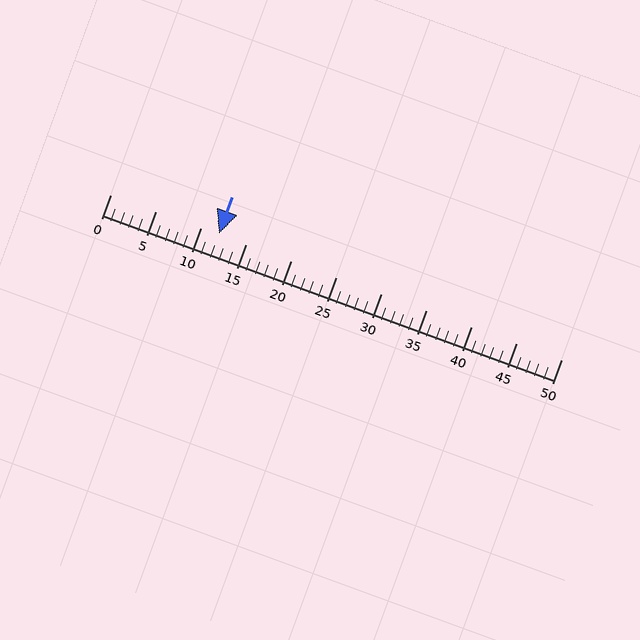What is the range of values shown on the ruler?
The ruler shows values from 0 to 50.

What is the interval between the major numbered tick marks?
The major tick marks are spaced 5 units apart.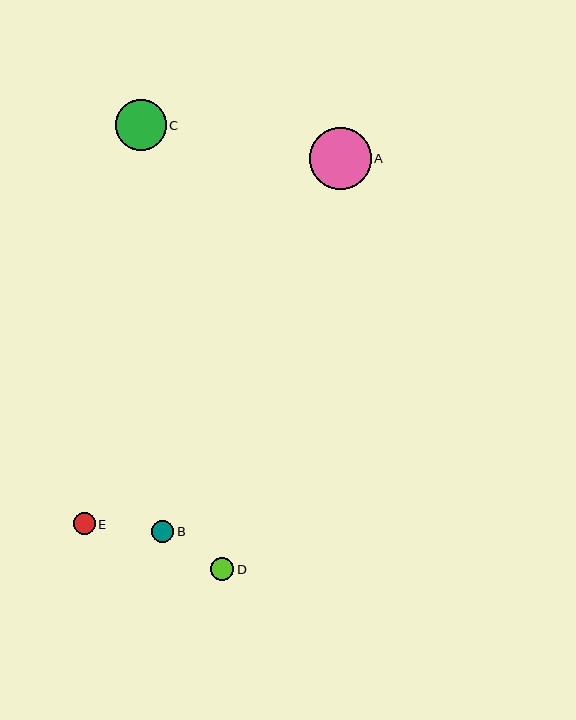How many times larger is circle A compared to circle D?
Circle A is approximately 2.7 times the size of circle D.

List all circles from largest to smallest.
From largest to smallest: A, C, D, E, B.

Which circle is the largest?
Circle A is the largest with a size of approximately 62 pixels.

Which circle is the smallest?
Circle B is the smallest with a size of approximately 22 pixels.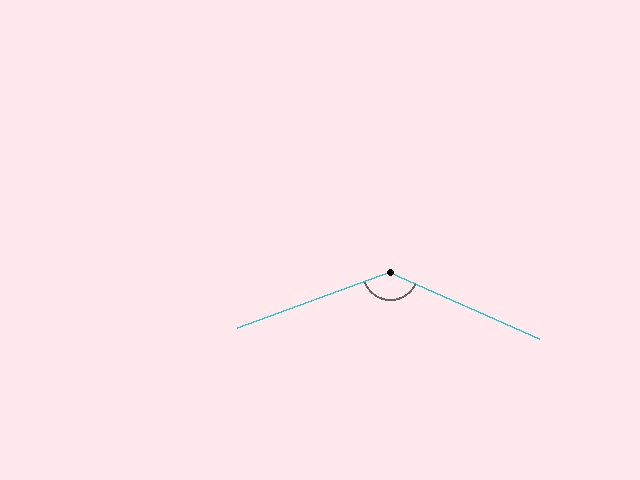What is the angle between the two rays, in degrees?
Approximately 136 degrees.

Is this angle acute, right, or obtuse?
It is obtuse.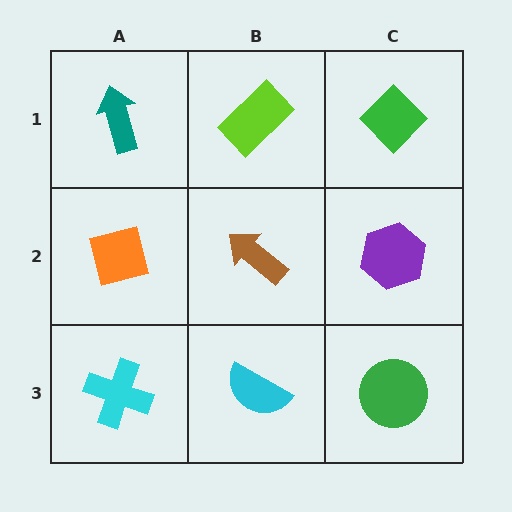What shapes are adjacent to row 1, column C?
A purple hexagon (row 2, column C), a lime rectangle (row 1, column B).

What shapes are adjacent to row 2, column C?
A green diamond (row 1, column C), a green circle (row 3, column C), a brown arrow (row 2, column B).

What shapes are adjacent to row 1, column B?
A brown arrow (row 2, column B), a teal arrow (row 1, column A), a green diamond (row 1, column C).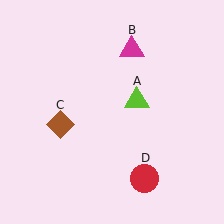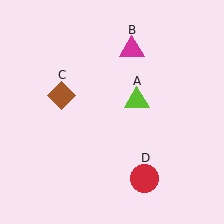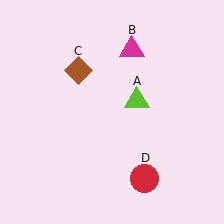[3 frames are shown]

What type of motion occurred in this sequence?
The brown diamond (object C) rotated clockwise around the center of the scene.